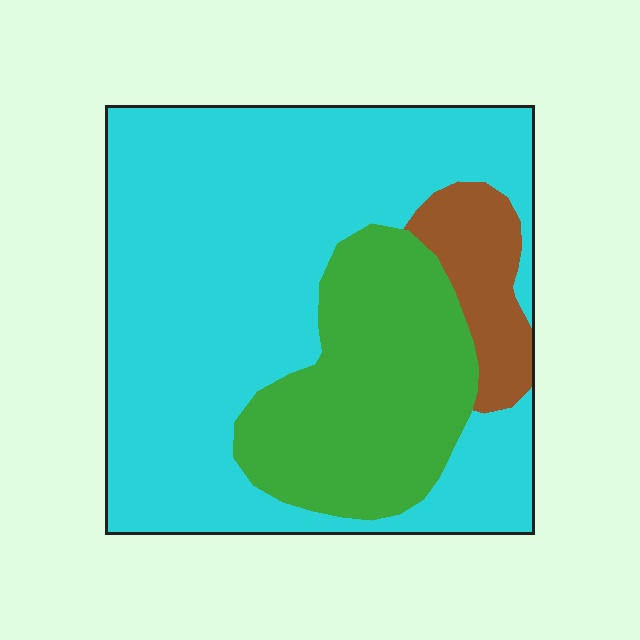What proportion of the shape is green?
Green covers around 25% of the shape.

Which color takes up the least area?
Brown, at roughly 10%.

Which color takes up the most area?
Cyan, at roughly 65%.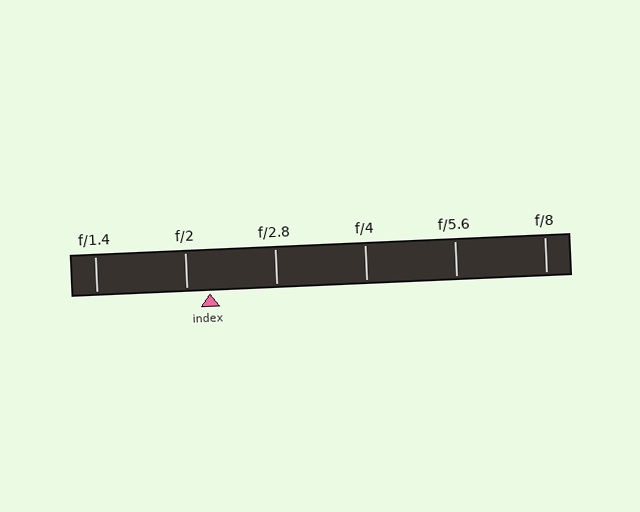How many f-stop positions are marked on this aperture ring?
There are 6 f-stop positions marked.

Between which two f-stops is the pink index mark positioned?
The index mark is between f/2 and f/2.8.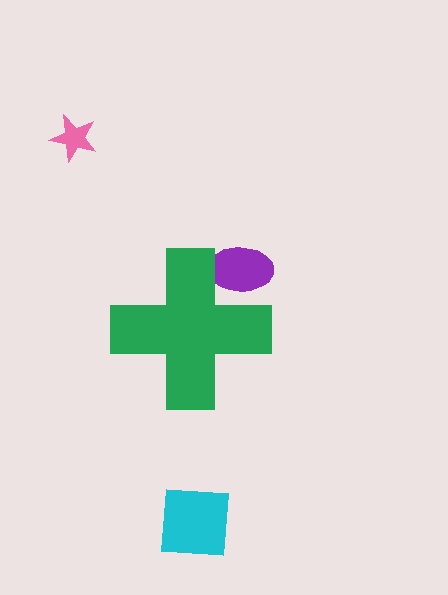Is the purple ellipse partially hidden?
Yes, the purple ellipse is partially hidden behind the green cross.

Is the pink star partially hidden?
No, the pink star is fully visible.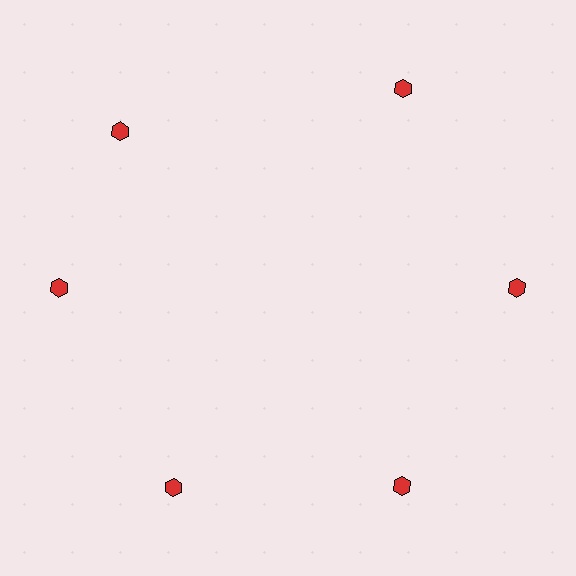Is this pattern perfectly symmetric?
No. The 6 red hexagons are arranged in a ring, but one element near the 11 o'clock position is rotated out of alignment along the ring, breaking the 6-fold rotational symmetry.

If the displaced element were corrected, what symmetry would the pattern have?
It would have 6-fold rotational symmetry — the pattern would map onto itself every 60 degrees.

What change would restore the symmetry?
The symmetry would be restored by rotating it back into even spacing with its neighbors so that all 6 hexagons sit at equal angles and equal distance from the center.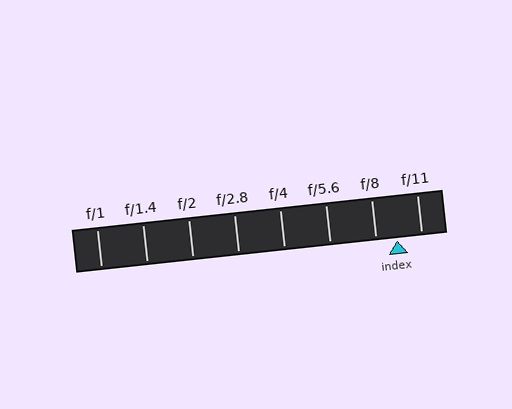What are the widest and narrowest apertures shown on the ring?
The widest aperture shown is f/1 and the narrowest is f/11.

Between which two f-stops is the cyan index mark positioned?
The index mark is between f/8 and f/11.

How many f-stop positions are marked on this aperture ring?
There are 8 f-stop positions marked.